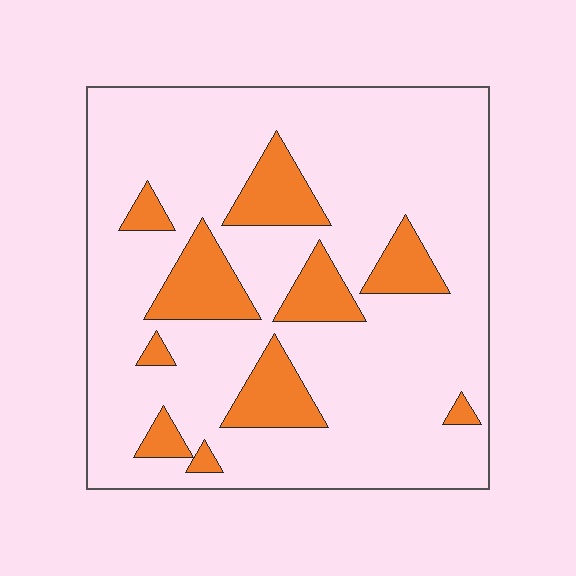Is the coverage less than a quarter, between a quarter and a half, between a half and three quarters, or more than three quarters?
Less than a quarter.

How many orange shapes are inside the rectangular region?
10.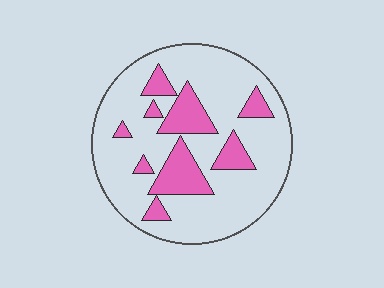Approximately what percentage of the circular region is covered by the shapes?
Approximately 20%.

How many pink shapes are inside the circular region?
9.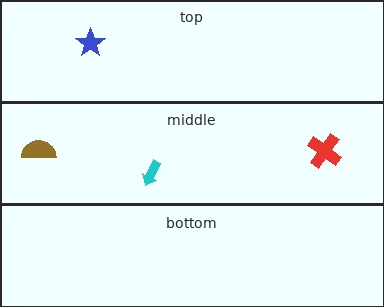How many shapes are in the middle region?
3.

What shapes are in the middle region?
The cyan arrow, the red cross, the brown semicircle.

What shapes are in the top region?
The blue star.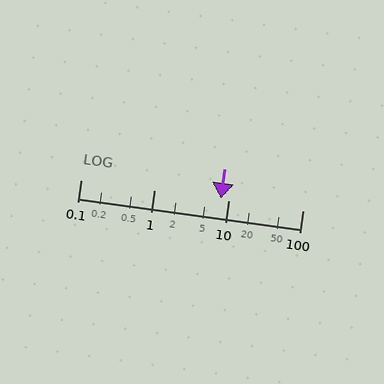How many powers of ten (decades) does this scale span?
The scale spans 3 decades, from 0.1 to 100.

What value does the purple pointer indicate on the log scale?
The pointer indicates approximately 7.9.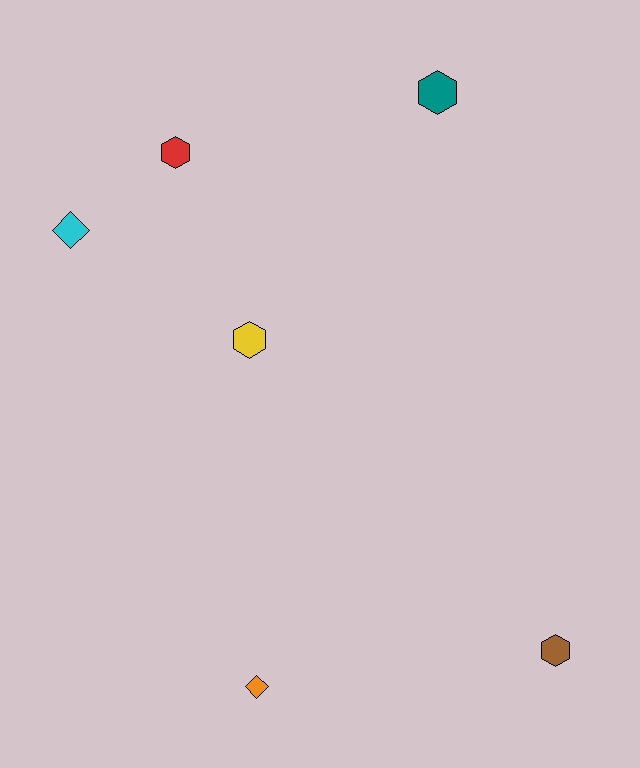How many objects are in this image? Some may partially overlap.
There are 6 objects.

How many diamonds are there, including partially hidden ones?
There are 2 diamonds.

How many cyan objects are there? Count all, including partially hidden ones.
There is 1 cyan object.